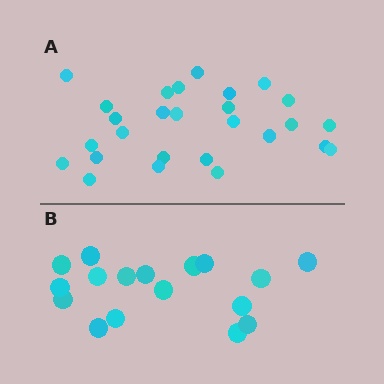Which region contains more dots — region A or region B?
Region A (the top region) has more dots.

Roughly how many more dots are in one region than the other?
Region A has roughly 10 or so more dots than region B.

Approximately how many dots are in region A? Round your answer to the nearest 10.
About 30 dots. (The exact count is 27, which rounds to 30.)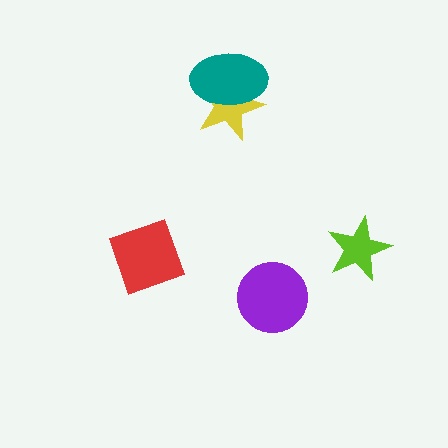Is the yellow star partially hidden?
Yes, it is partially covered by another shape.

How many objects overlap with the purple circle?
0 objects overlap with the purple circle.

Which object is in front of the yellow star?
The teal ellipse is in front of the yellow star.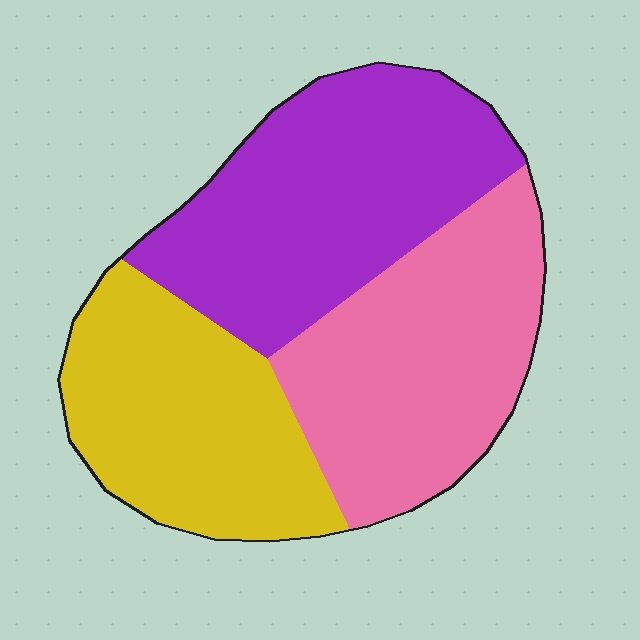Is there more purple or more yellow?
Purple.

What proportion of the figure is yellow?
Yellow covers 30% of the figure.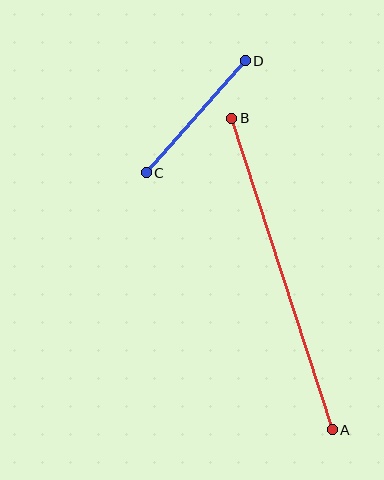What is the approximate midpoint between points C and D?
The midpoint is at approximately (196, 117) pixels.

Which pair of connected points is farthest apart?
Points A and B are farthest apart.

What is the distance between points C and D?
The distance is approximately 150 pixels.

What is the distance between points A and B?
The distance is approximately 327 pixels.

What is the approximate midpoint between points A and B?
The midpoint is at approximately (282, 274) pixels.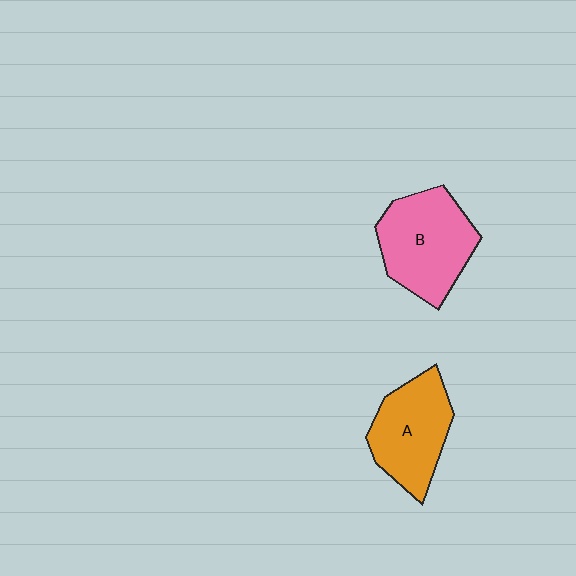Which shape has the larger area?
Shape B (pink).